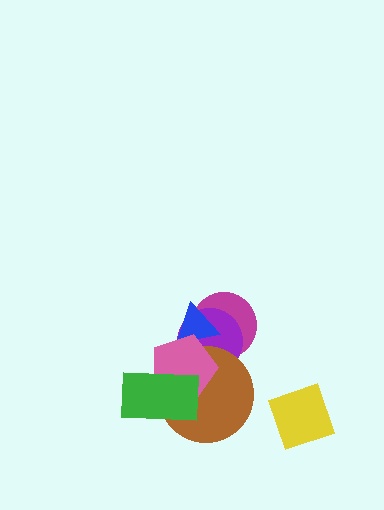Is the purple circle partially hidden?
Yes, it is partially covered by another shape.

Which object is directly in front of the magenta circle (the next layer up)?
The purple circle is directly in front of the magenta circle.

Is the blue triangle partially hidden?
Yes, it is partially covered by another shape.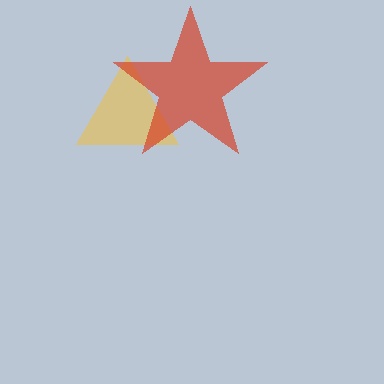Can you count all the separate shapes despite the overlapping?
Yes, there are 2 separate shapes.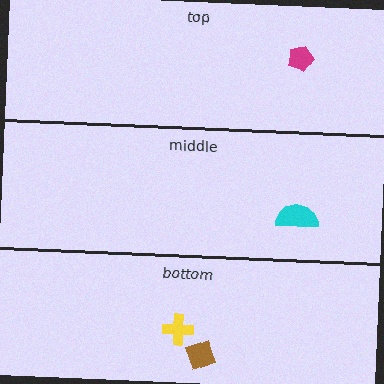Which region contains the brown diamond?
The bottom region.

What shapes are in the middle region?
The cyan semicircle.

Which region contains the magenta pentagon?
The top region.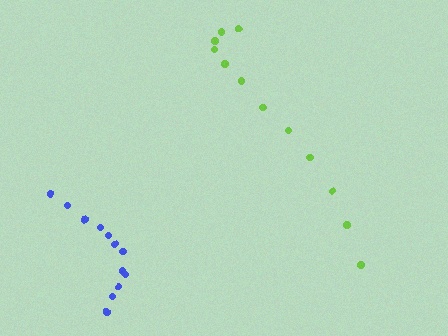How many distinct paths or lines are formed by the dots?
There are 2 distinct paths.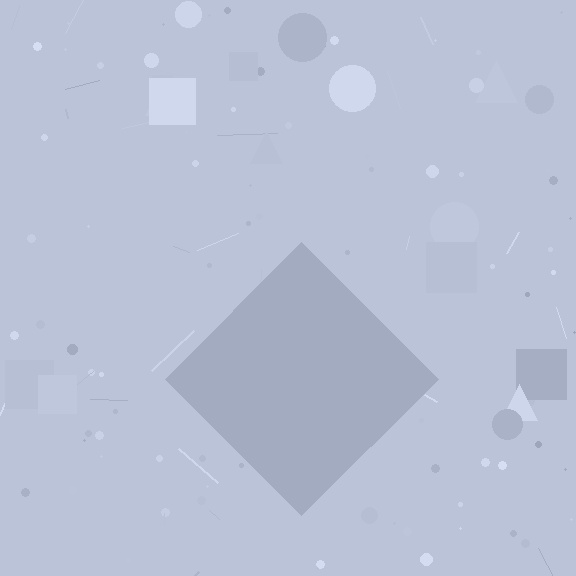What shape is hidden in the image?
A diamond is hidden in the image.